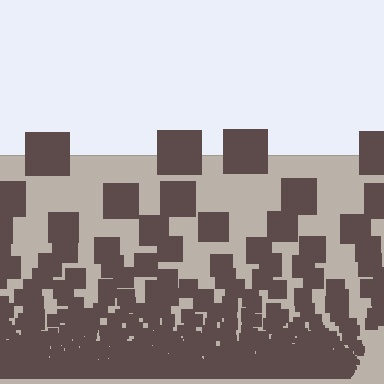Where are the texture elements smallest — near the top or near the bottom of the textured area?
Near the bottom.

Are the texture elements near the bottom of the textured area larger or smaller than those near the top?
Smaller. The gradient is inverted — elements near the bottom are smaller and denser.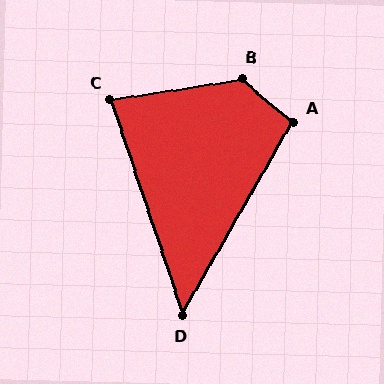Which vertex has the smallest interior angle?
D, at approximately 48 degrees.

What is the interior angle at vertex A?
Approximately 100 degrees (obtuse).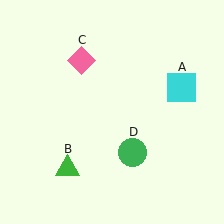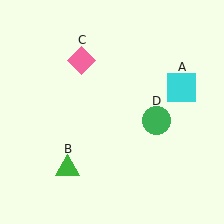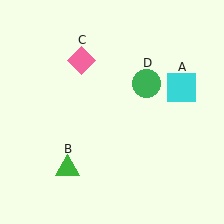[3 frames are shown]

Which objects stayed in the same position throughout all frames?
Cyan square (object A) and green triangle (object B) and pink diamond (object C) remained stationary.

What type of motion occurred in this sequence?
The green circle (object D) rotated counterclockwise around the center of the scene.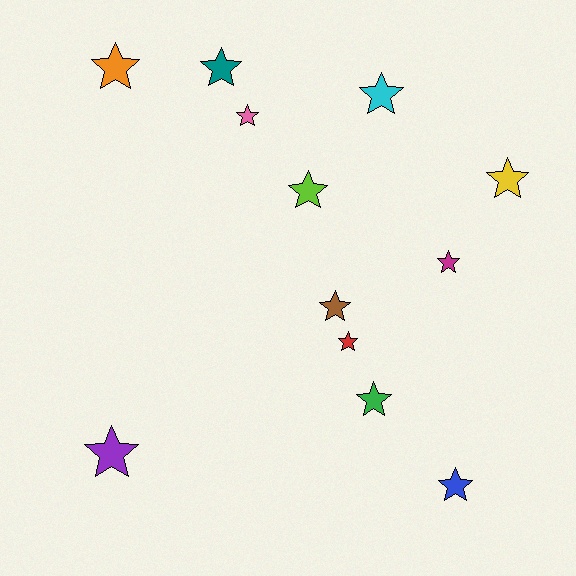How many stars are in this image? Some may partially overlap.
There are 12 stars.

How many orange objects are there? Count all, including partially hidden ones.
There is 1 orange object.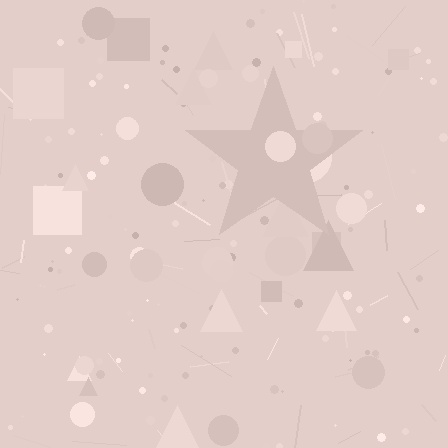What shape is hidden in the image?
A star is hidden in the image.